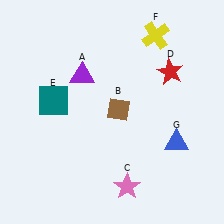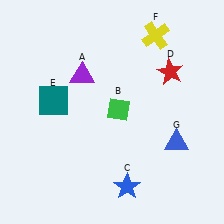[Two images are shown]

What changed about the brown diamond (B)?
In Image 1, B is brown. In Image 2, it changed to green.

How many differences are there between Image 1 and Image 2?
There are 2 differences between the two images.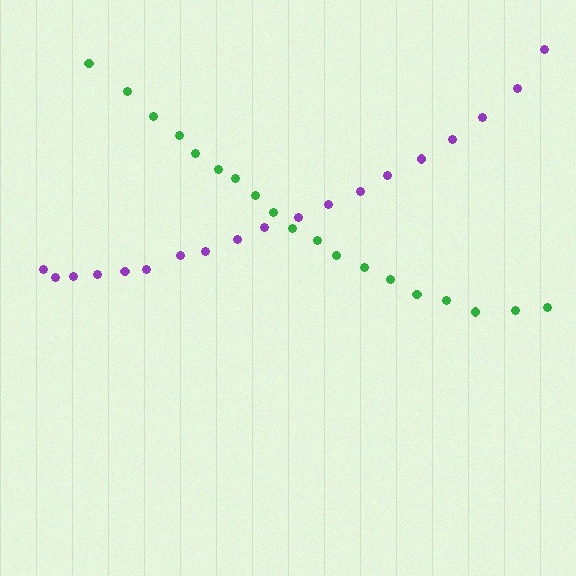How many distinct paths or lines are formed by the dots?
There are 2 distinct paths.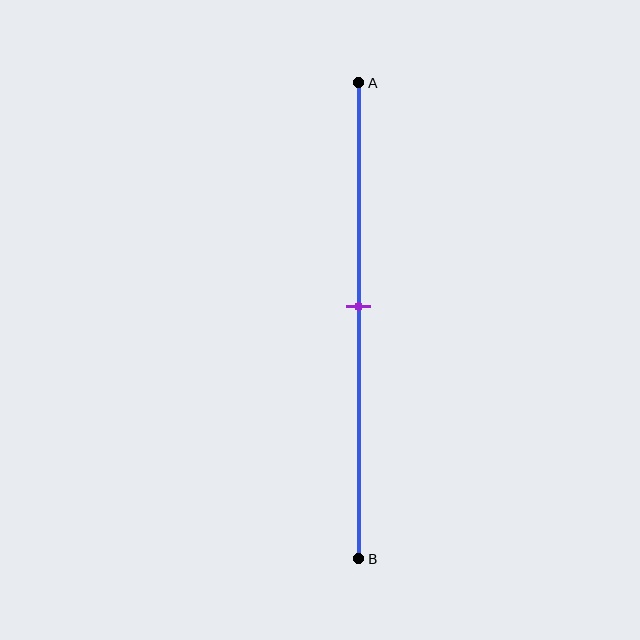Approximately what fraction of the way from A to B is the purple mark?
The purple mark is approximately 45% of the way from A to B.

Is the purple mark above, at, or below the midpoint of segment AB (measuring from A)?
The purple mark is above the midpoint of segment AB.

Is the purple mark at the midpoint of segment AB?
No, the mark is at about 45% from A, not at the 50% midpoint.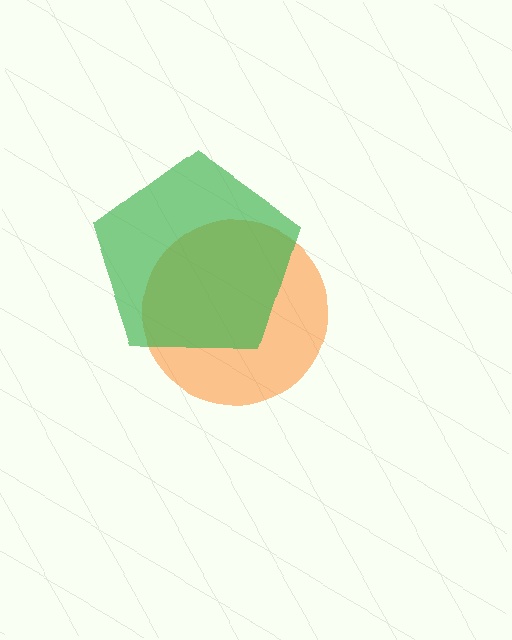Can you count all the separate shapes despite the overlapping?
Yes, there are 2 separate shapes.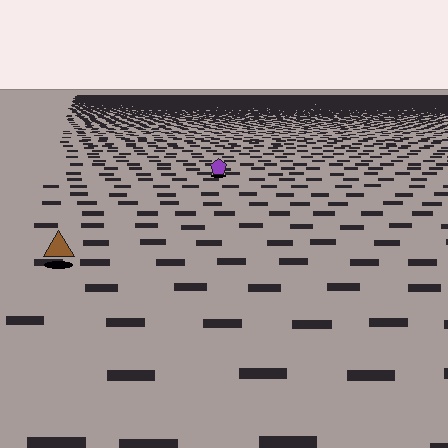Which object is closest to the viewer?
The brown triangle is closest. The texture marks near it are larger and more spread out.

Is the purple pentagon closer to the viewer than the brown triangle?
No. The brown triangle is closer — you can tell from the texture gradient: the ground texture is coarser near it.